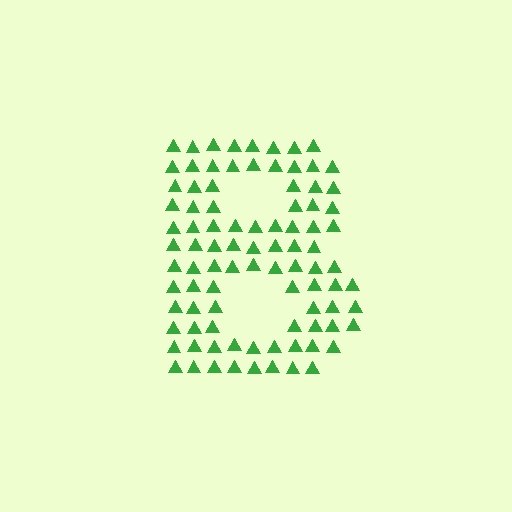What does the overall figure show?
The overall figure shows the letter B.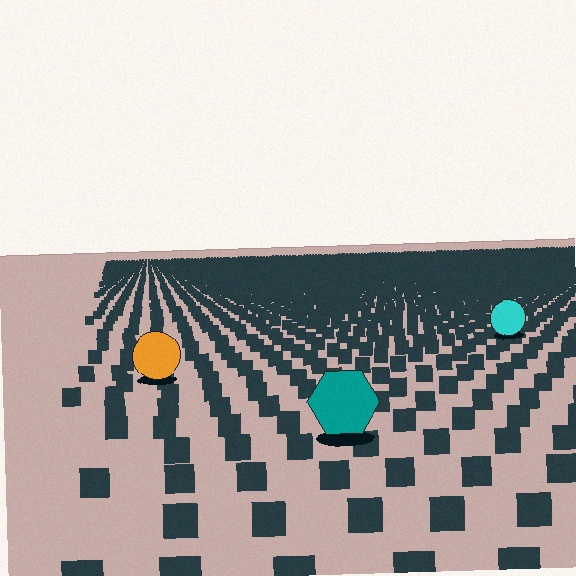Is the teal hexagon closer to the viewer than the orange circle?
Yes. The teal hexagon is closer — you can tell from the texture gradient: the ground texture is coarser near it.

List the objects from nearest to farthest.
From nearest to farthest: the teal hexagon, the orange circle, the cyan circle.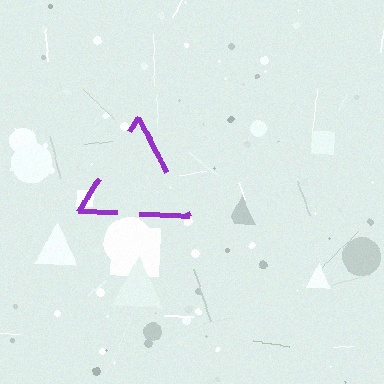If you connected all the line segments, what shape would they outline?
They would outline a triangle.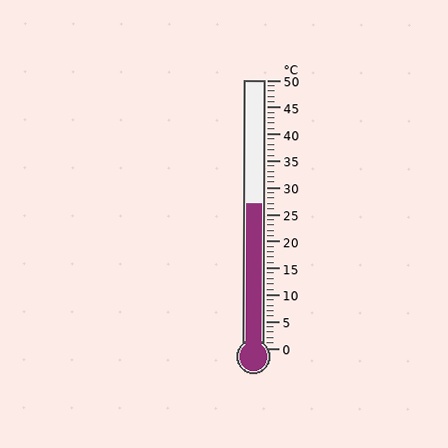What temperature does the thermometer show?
The thermometer shows approximately 27°C.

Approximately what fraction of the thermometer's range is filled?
The thermometer is filled to approximately 55% of its range.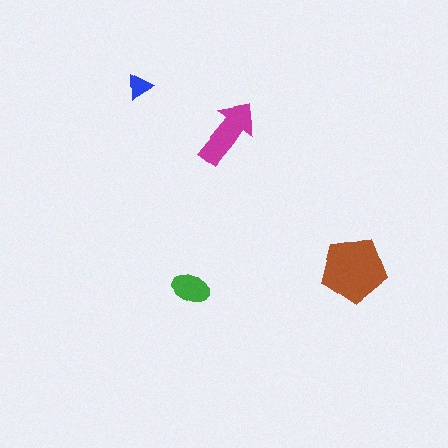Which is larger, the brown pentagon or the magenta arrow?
The brown pentagon.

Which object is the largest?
The brown pentagon.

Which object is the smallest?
The blue triangle.